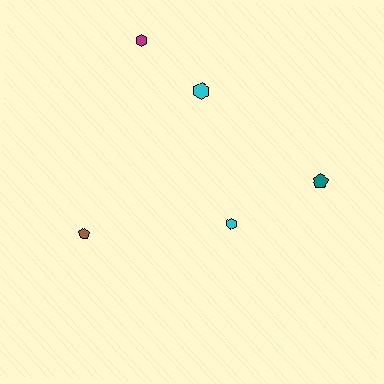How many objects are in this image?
There are 5 objects.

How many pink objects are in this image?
There are no pink objects.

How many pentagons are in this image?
There are 2 pentagons.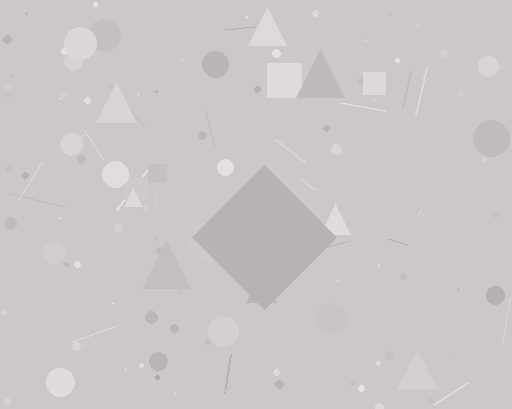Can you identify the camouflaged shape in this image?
The camouflaged shape is a diamond.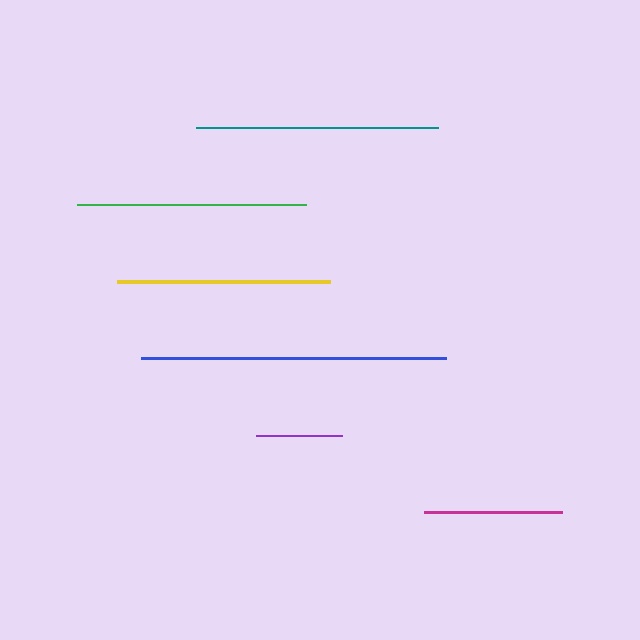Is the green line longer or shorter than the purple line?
The green line is longer than the purple line.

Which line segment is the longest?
The blue line is the longest at approximately 305 pixels.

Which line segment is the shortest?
The purple line is the shortest at approximately 86 pixels.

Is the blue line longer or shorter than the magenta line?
The blue line is longer than the magenta line.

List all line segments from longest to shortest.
From longest to shortest: blue, teal, green, yellow, magenta, purple.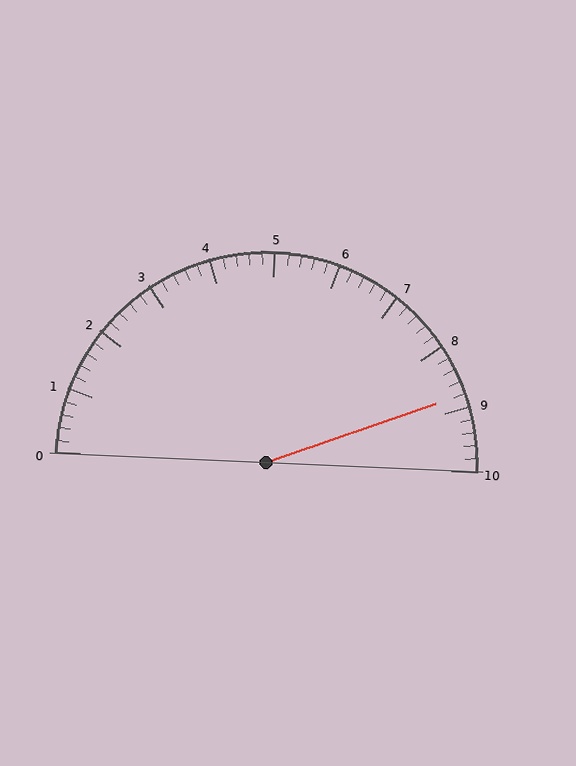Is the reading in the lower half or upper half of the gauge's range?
The reading is in the upper half of the range (0 to 10).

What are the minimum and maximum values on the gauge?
The gauge ranges from 0 to 10.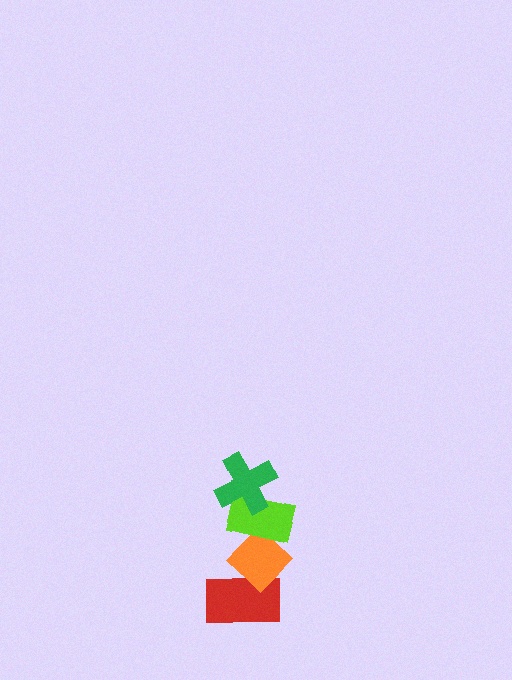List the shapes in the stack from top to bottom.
From top to bottom: the green cross, the lime rectangle, the orange diamond, the red rectangle.